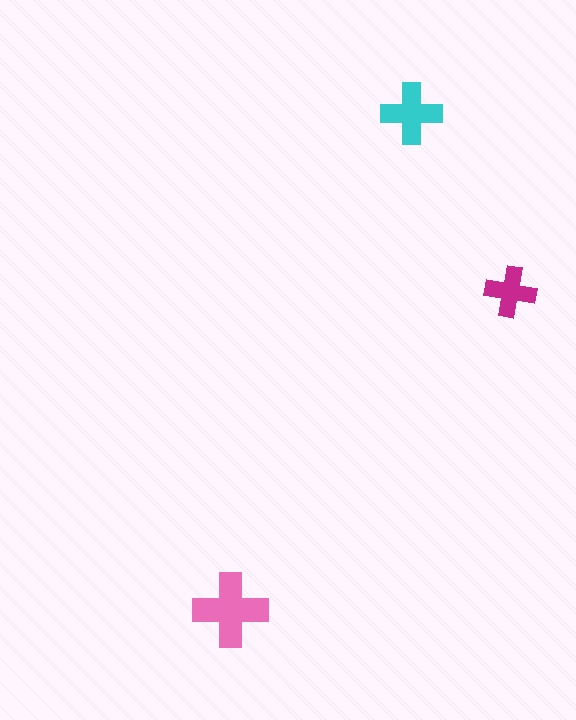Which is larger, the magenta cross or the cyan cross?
The cyan one.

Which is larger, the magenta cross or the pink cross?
The pink one.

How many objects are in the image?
There are 3 objects in the image.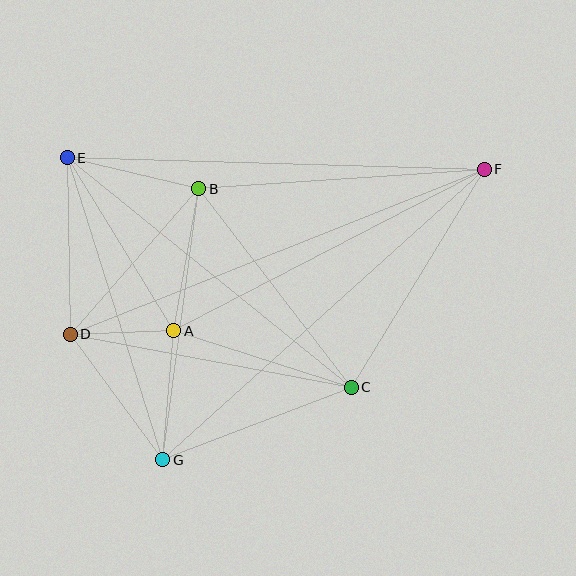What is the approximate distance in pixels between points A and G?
The distance between A and G is approximately 130 pixels.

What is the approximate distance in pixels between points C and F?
The distance between C and F is approximately 256 pixels.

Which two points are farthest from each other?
Points D and F are farthest from each other.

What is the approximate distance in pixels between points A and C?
The distance between A and C is approximately 186 pixels.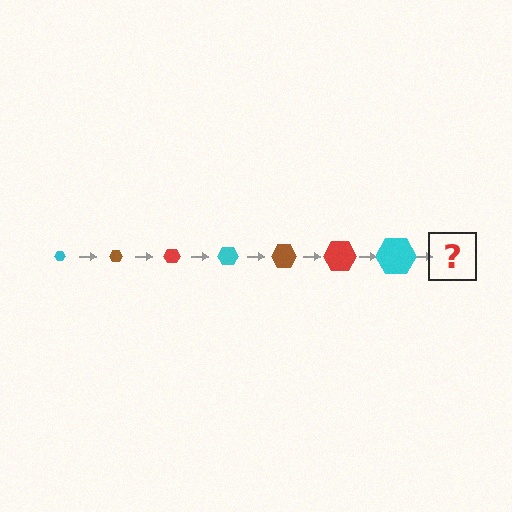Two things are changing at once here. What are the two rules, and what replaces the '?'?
The two rules are that the hexagon grows larger each step and the color cycles through cyan, brown, and red. The '?' should be a brown hexagon, larger than the previous one.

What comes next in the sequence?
The next element should be a brown hexagon, larger than the previous one.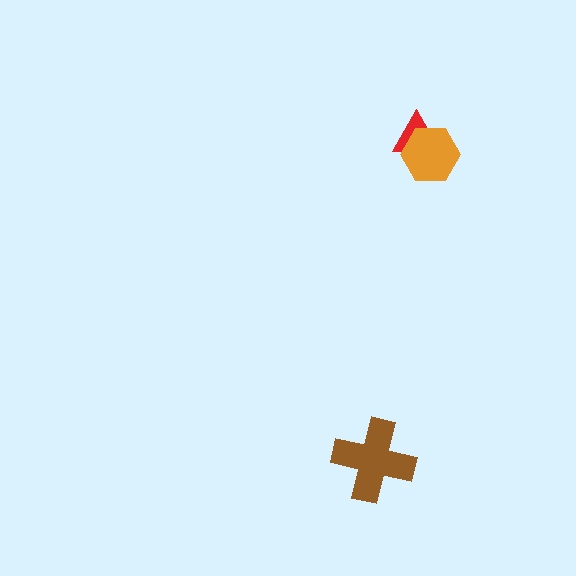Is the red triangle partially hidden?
Yes, it is partially covered by another shape.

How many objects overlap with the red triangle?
1 object overlaps with the red triangle.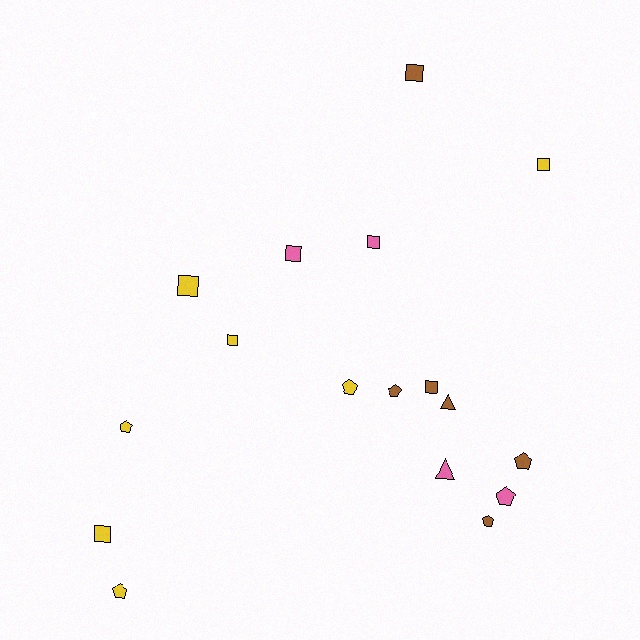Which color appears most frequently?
Yellow, with 7 objects.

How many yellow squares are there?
There are 4 yellow squares.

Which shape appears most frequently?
Square, with 8 objects.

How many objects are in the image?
There are 17 objects.